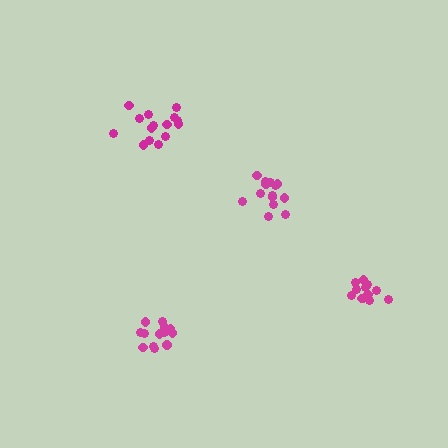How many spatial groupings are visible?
There are 4 spatial groupings.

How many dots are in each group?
Group 1: 14 dots, Group 2: 13 dots, Group 3: 13 dots, Group 4: 15 dots (55 total).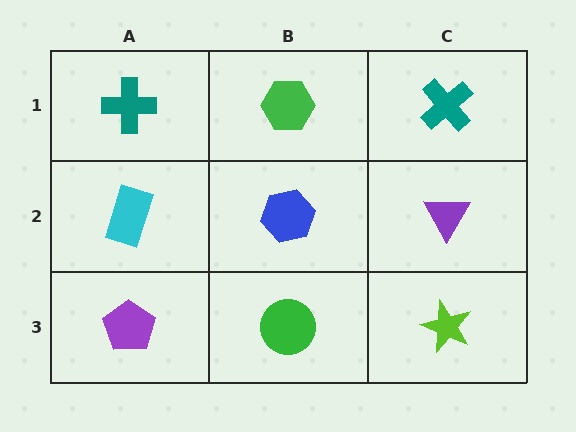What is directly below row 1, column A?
A cyan rectangle.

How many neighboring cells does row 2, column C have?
3.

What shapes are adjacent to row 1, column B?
A blue hexagon (row 2, column B), a teal cross (row 1, column A), a teal cross (row 1, column C).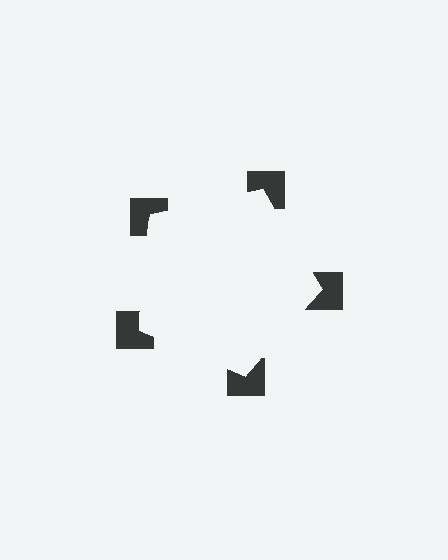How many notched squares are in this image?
There are 5 — one at each vertex of the illusory pentagon.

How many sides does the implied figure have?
5 sides.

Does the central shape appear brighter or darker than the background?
It typically appears slightly brighter than the background, even though no actual brightness change is drawn.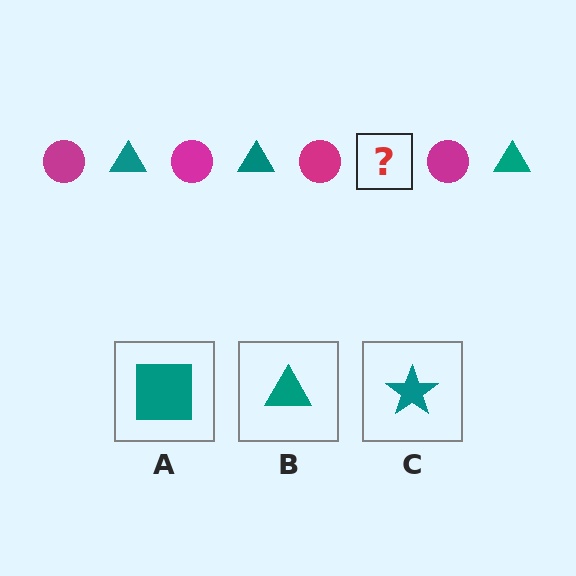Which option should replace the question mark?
Option B.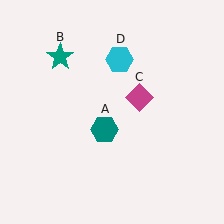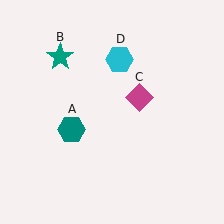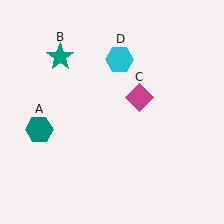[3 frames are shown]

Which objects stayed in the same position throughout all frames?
Teal star (object B) and magenta diamond (object C) and cyan hexagon (object D) remained stationary.